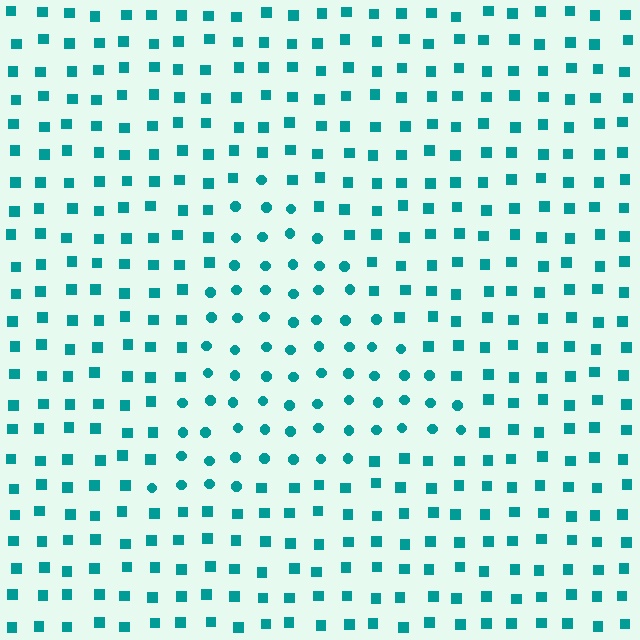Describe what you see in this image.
The image is filled with small teal elements arranged in a uniform grid. A triangle-shaped region contains circles, while the surrounding area contains squares. The boundary is defined purely by the change in element shape.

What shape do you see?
I see a triangle.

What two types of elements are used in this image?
The image uses circles inside the triangle region and squares outside it.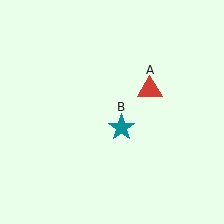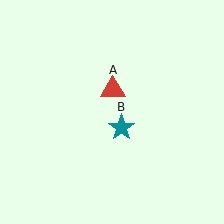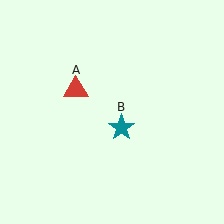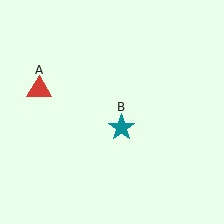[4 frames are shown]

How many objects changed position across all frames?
1 object changed position: red triangle (object A).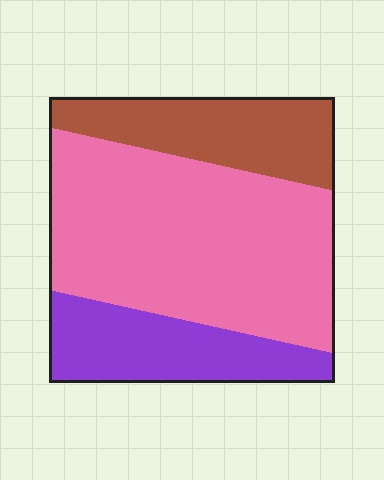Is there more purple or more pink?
Pink.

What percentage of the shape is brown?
Brown covers about 20% of the shape.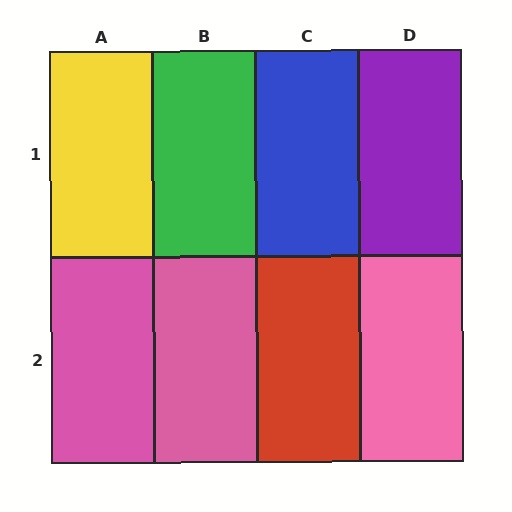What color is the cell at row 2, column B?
Pink.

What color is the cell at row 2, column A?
Pink.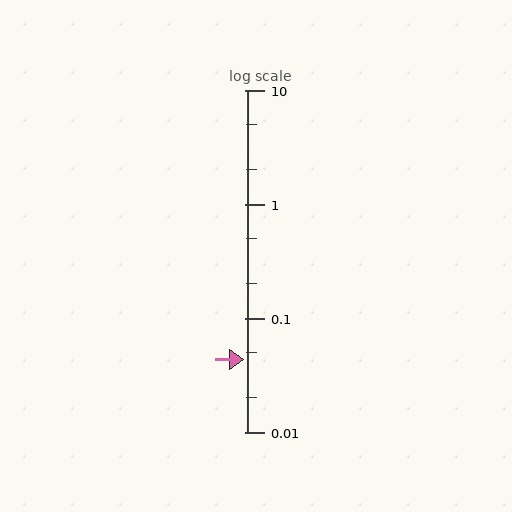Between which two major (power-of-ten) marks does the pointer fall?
The pointer is between 0.01 and 0.1.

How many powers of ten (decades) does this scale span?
The scale spans 3 decades, from 0.01 to 10.